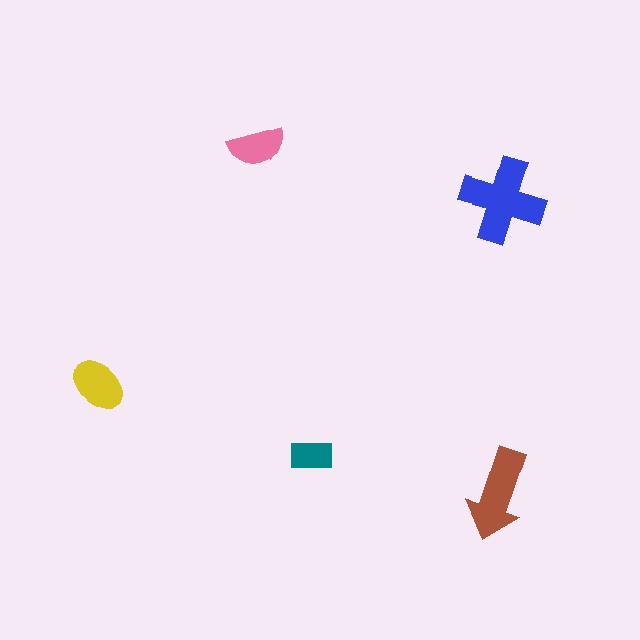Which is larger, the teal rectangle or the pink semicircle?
The pink semicircle.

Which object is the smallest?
The teal rectangle.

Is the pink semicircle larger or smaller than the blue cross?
Smaller.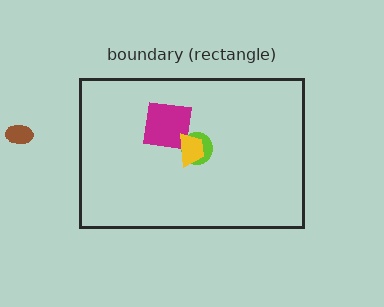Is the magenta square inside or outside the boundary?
Inside.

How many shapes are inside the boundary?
3 inside, 1 outside.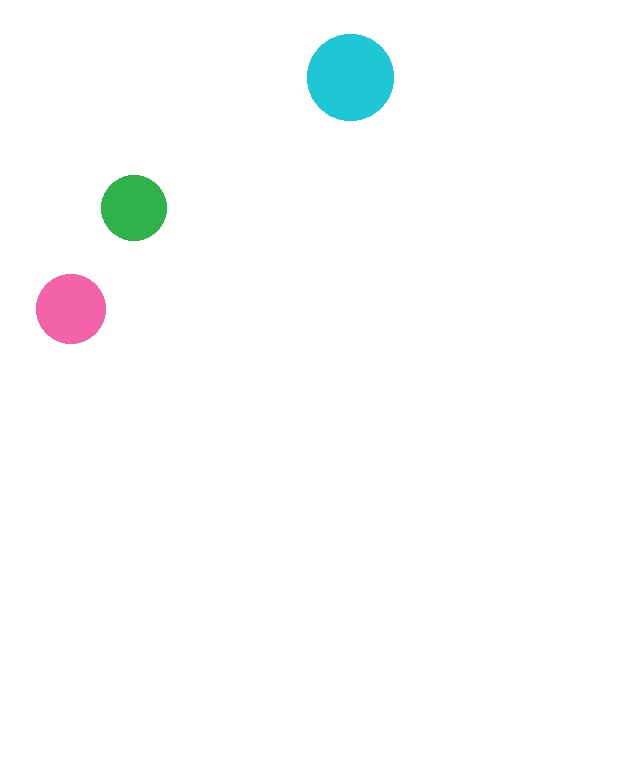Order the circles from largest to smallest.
the cyan one, the pink one, the green one.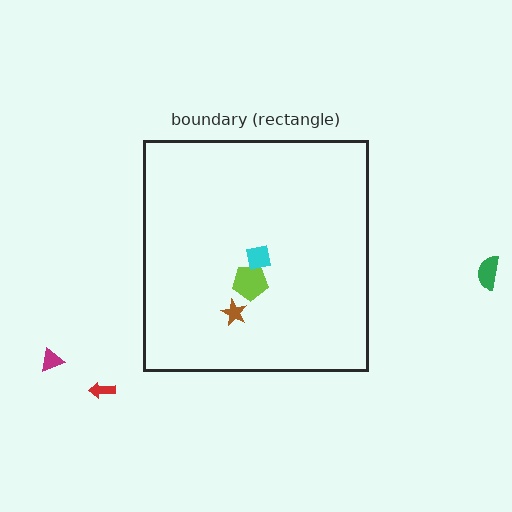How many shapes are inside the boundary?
3 inside, 3 outside.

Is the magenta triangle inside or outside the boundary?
Outside.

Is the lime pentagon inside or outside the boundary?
Inside.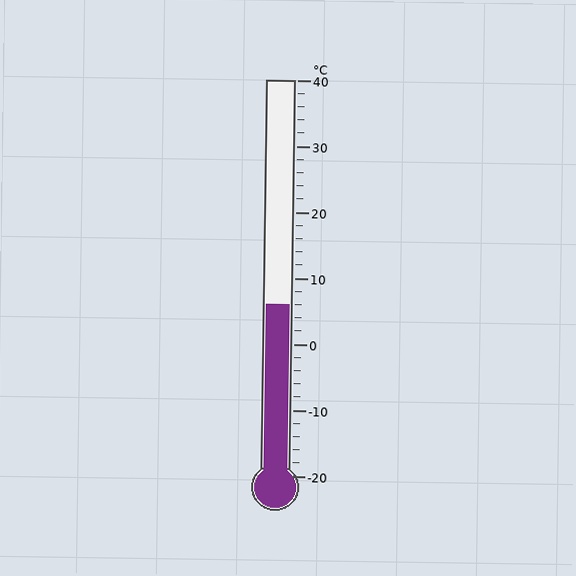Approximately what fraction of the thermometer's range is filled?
The thermometer is filled to approximately 45% of its range.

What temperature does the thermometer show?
The thermometer shows approximately 6°C.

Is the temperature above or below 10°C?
The temperature is below 10°C.